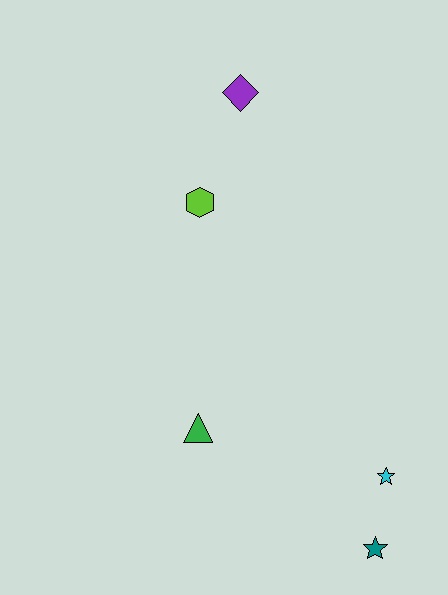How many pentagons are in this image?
There are no pentagons.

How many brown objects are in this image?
There are no brown objects.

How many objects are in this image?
There are 5 objects.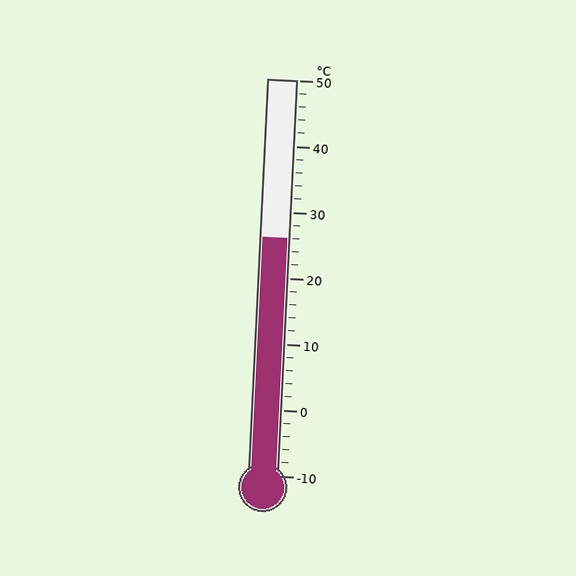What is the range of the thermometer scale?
The thermometer scale ranges from -10°C to 50°C.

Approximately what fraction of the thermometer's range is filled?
The thermometer is filled to approximately 60% of its range.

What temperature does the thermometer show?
The thermometer shows approximately 26°C.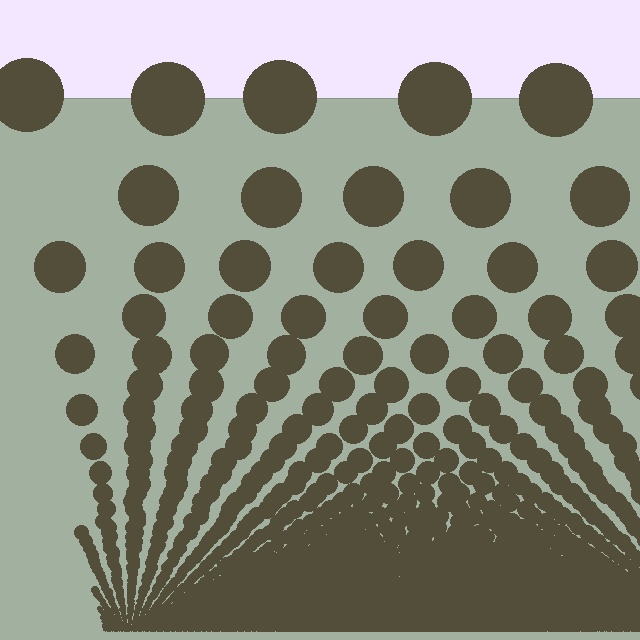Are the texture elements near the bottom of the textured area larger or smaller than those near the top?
Smaller. The gradient is inverted — elements near the bottom are smaller and denser.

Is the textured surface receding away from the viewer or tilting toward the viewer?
The surface appears to tilt toward the viewer. Texture elements get larger and sparser toward the top.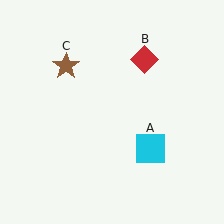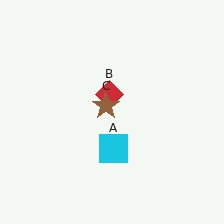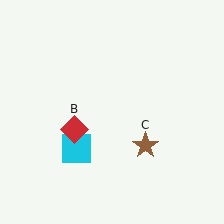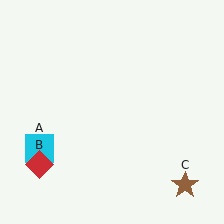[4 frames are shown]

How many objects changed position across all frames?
3 objects changed position: cyan square (object A), red diamond (object B), brown star (object C).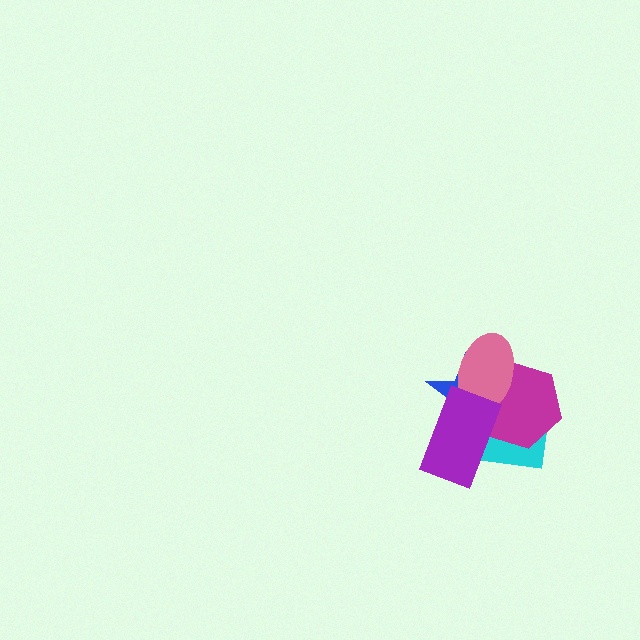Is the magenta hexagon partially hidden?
Yes, it is partially covered by another shape.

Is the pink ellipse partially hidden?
Yes, it is partially covered by another shape.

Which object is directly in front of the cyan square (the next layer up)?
The magenta hexagon is directly in front of the cyan square.